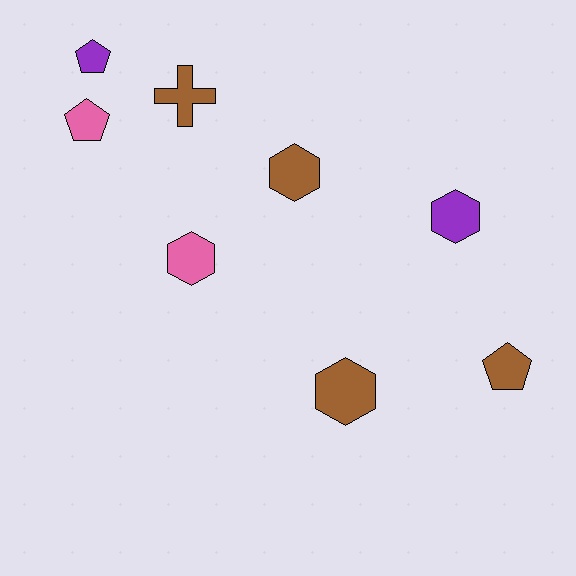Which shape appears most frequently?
Hexagon, with 4 objects.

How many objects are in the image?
There are 8 objects.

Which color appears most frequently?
Brown, with 4 objects.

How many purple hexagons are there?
There is 1 purple hexagon.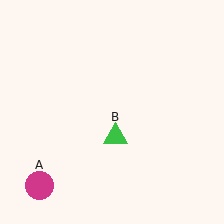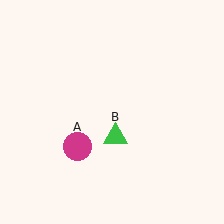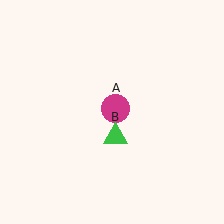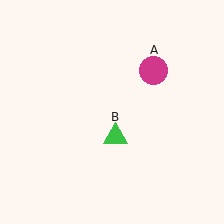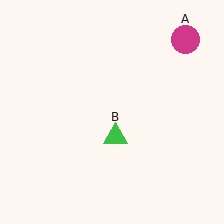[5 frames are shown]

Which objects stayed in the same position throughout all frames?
Green triangle (object B) remained stationary.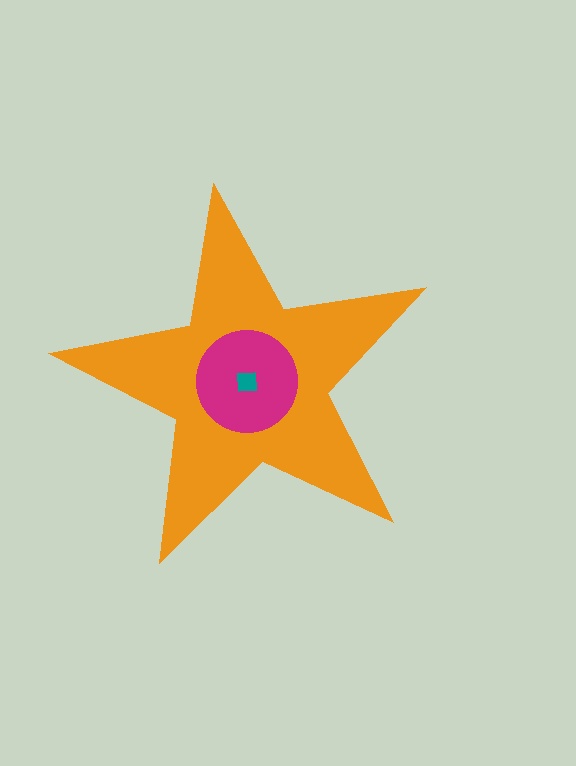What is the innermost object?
The teal square.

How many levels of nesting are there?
3.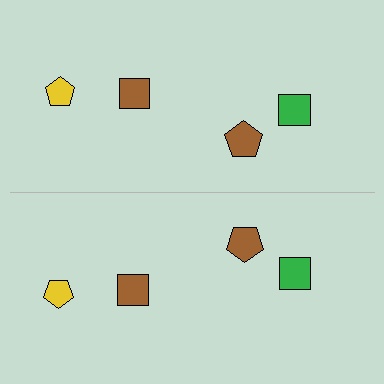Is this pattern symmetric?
Yes, this pattern has bilateral (reflection) symmetry.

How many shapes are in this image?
There are 8 shapes in this image.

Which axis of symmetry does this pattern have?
The pattern has a horizontal axis of symmetry running through the center of the image.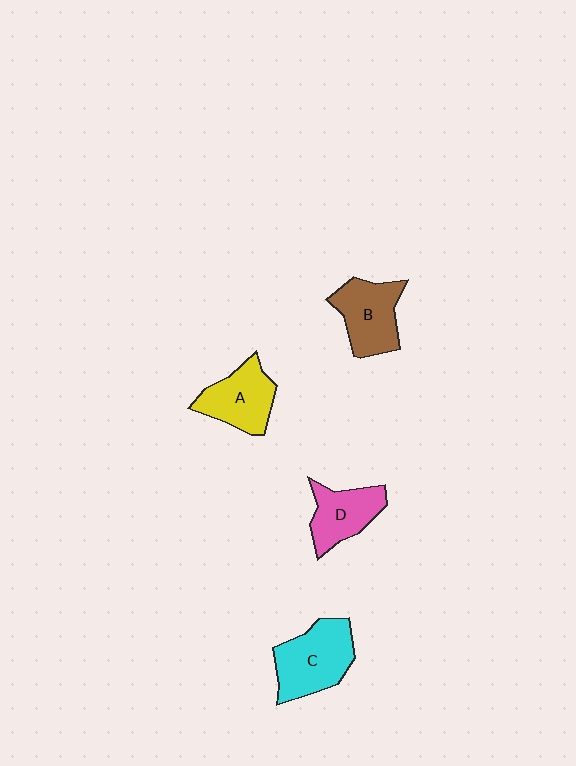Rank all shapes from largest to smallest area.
From largest to smallest: C (cyan), B (brown), A (yellow), D (pink).